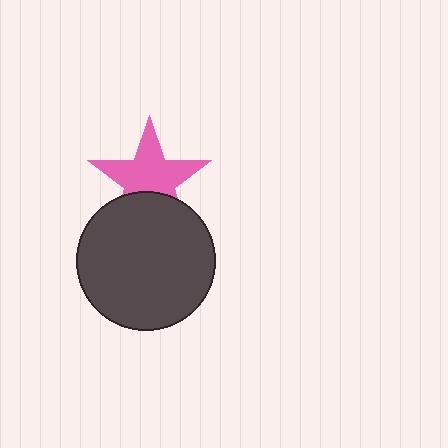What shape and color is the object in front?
The object in front is a dark gray circle.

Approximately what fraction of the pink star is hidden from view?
Roughly 32% of the pink star is hidden behind the dark gray circle.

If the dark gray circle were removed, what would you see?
You would see the complete pink star.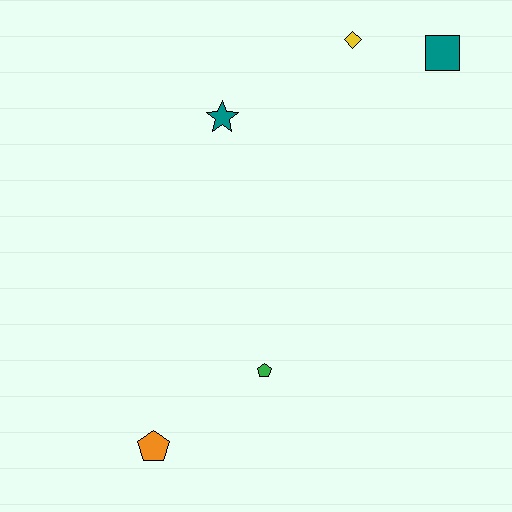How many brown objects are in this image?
There are no brown objects.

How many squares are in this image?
There is 1 square.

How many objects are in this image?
There are 5 objects.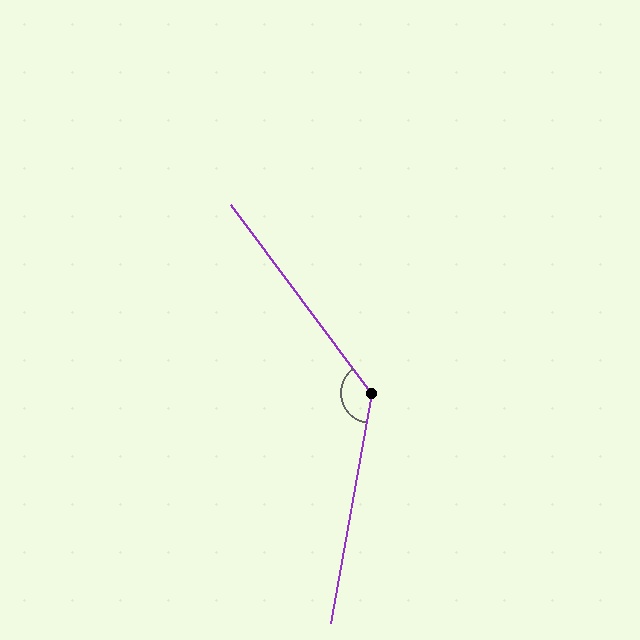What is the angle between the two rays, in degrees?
Approximately 133 degrees.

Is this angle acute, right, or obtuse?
It is obtuse.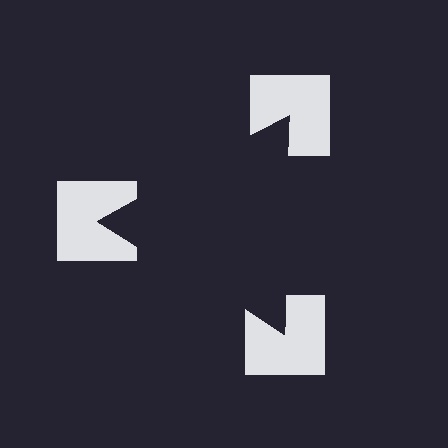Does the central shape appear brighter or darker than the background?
It typically appears slightly darker than the background, even though no actual brightness change is drawn.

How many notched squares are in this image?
There are 3 — one at each vertex of the illusory triangle.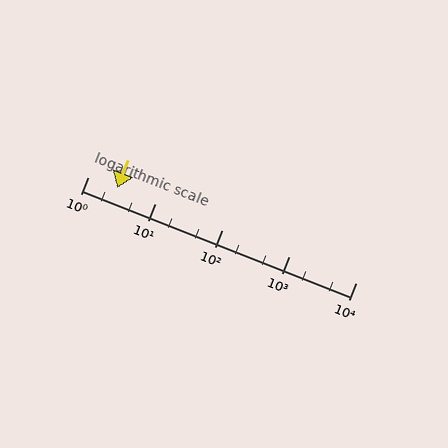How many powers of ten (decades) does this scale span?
The scale spans 4 decades, from 1 to 10000.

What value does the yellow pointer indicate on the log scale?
The pointer indicates approximately 2.7.